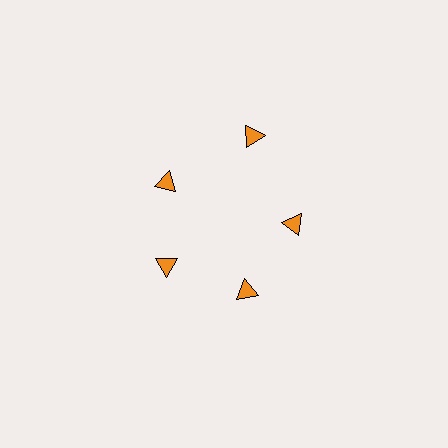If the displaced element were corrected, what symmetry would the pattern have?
It would have 5-fold rotational symmetry — the pattern would map onto itself every 72 degrees.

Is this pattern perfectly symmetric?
No. The 5 orange triangles are arranged in a ring, but one element near the 1 o'clock position is pushed outward from the center, breaking the 5-fold rotational symmetry.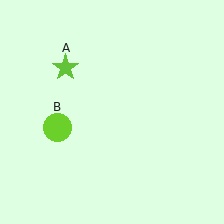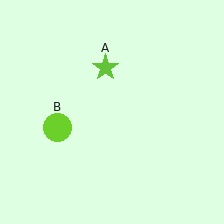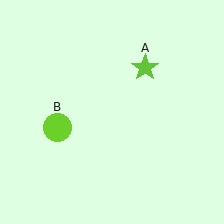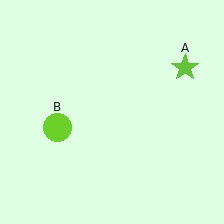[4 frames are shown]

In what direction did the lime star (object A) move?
The lime star (object A) moved right.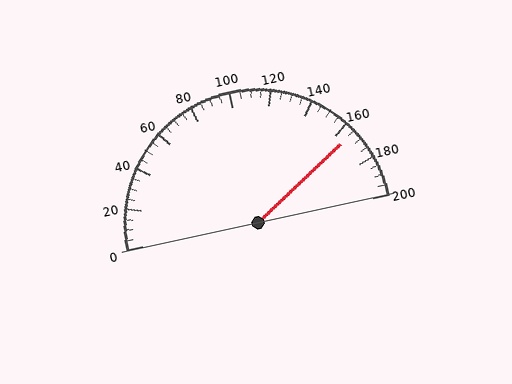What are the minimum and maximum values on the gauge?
The gauge ranges from 0 to 200.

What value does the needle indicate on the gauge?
The needle indicates approximately 165.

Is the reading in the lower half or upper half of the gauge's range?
The reading is in the upper half of the range (0 to 200).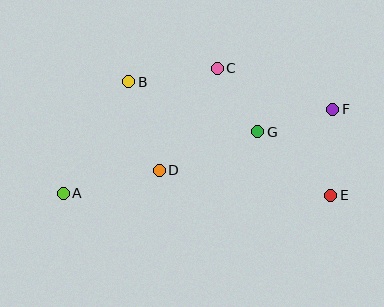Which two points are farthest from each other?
Points A and F are farthest from each other.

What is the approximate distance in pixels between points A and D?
The distance between A and D is approximately 99 pixels.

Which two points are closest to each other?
Points C and G are closest to each other.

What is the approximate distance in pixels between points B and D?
The distance between B and D is approximately 94 pixels.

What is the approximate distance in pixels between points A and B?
The distance between A and B is approximately 129 pixels.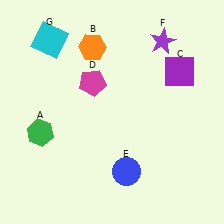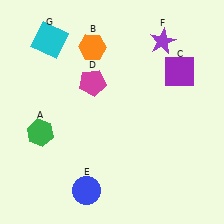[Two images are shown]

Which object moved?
The blue circle (E) moved left.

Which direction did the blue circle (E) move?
The blue circle (E) moved left.